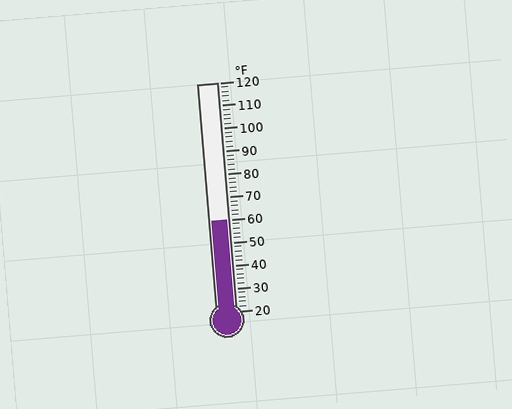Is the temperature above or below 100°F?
The temperature is below 100°F.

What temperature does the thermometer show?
The thermometer shows approximately 60°F.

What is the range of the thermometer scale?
The thermometer scale ranges from 20°F to 120°F.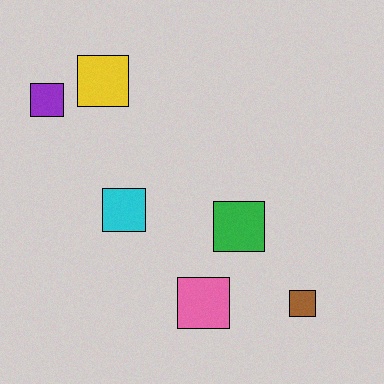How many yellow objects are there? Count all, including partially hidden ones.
There is 1 yellow object.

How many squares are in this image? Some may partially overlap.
There are 6 squares.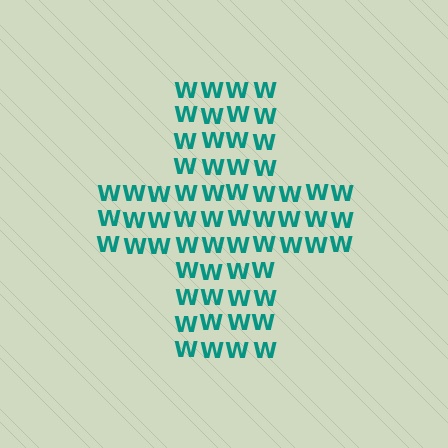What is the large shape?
The large shape is a cross.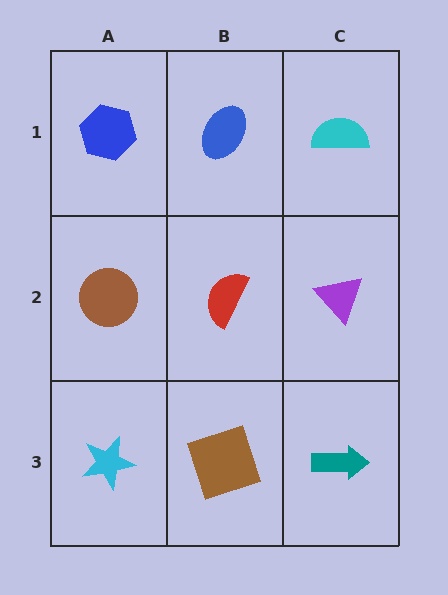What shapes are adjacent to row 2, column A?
A blue hexagon (row 1, column A), a cyan star (row 3, column A), a red semicircle (row 2, column B).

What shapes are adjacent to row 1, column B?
A red semicircle (row 2, column B), a blue hexagon (row 1, column A), a cyan semicircle (row 1, column C).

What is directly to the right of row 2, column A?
A red semicircle.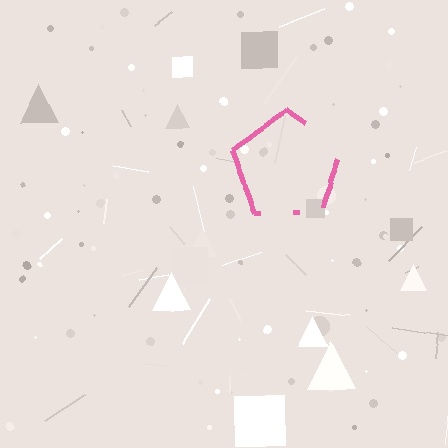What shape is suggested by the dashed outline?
The dashed outline suggests a pentagon.